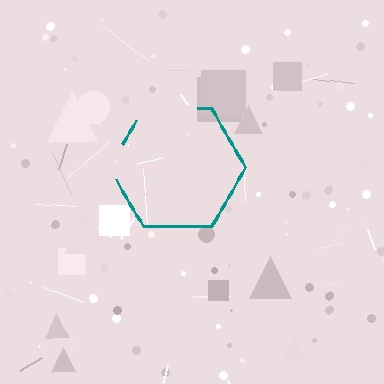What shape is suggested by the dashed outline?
The dashed outline suggests a hexagon.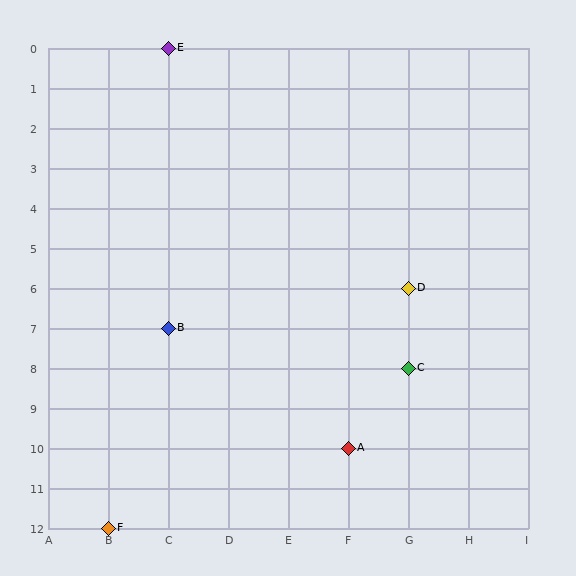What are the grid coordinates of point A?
Point A is at grid coordinates (F, 10).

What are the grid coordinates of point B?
Point B is at grid coordinates (C, 7).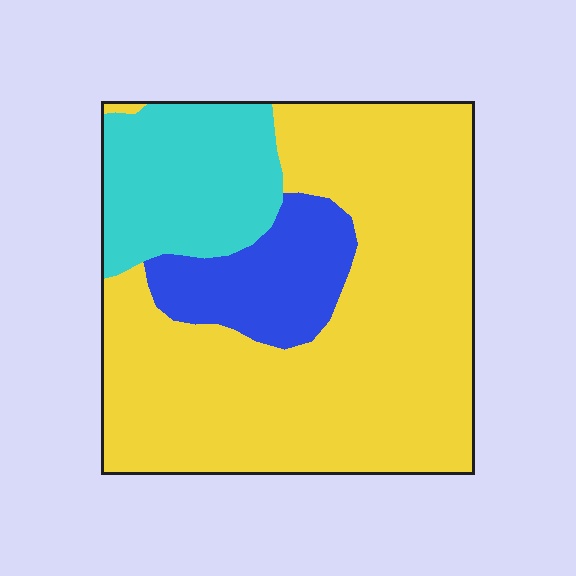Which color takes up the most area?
Yellow, at roughly 65%.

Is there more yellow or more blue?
Yellow.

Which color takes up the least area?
Blue, at roughly 15%.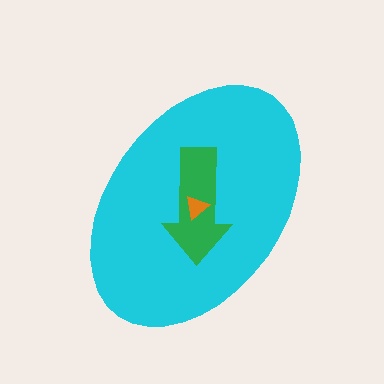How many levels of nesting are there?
3.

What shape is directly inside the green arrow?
The orange triangle.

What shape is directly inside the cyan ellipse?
The green arrow.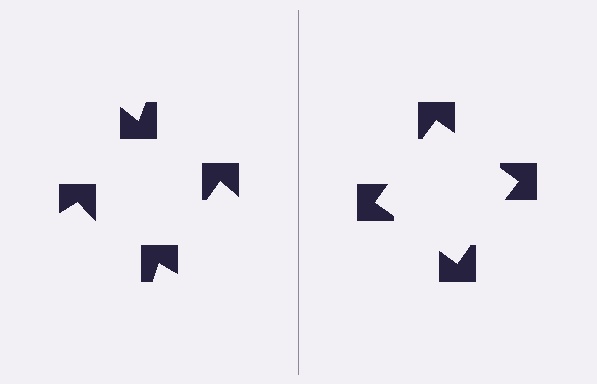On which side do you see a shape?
An illusory square appears on the right side. On the left side the wedge cuts are rotated, so no coherent shape forms.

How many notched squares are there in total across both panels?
8 — 4 on each side.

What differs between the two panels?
The notched squares are positioned identically on both sides; only the wedge orientations differ. On the right they align to a square; on the left they are misaligned.